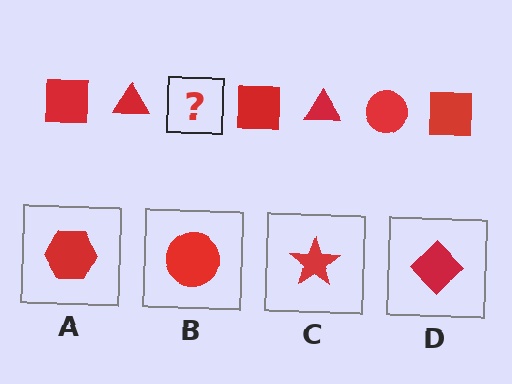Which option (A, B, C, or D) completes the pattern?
B.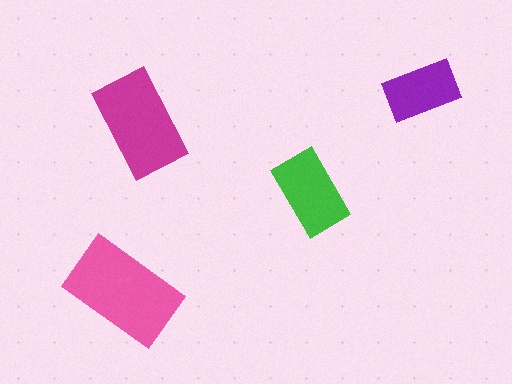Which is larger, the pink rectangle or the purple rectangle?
The pink one.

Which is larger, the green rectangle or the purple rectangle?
The green one.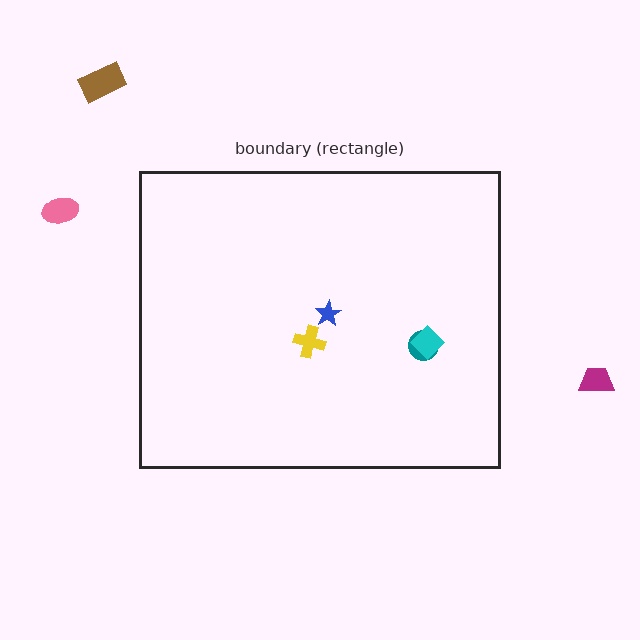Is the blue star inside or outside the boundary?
Inside.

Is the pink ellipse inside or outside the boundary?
Outside.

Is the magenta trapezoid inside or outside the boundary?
Outside.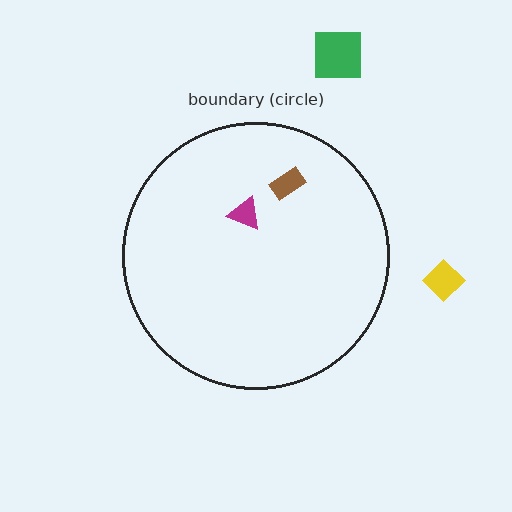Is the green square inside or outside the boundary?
Outside.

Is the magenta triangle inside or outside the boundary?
Inside.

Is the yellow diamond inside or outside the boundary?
Outside.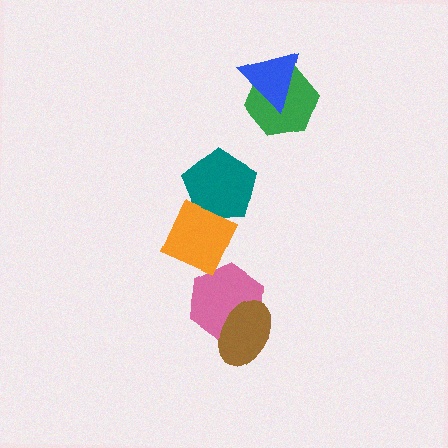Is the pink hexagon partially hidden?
Yes, it is partially covered by another shape.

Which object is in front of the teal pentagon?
The orange diamond is in front of the teal pentagon.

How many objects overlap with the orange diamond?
2 objects overlap with the orange diamond.